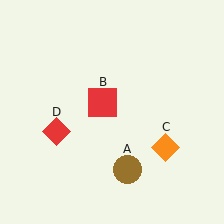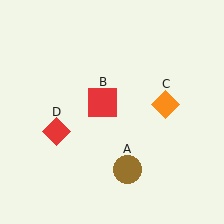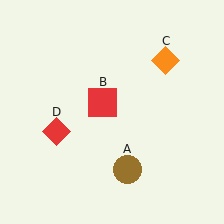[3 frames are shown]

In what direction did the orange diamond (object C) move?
The orange diamond (object C) moved up.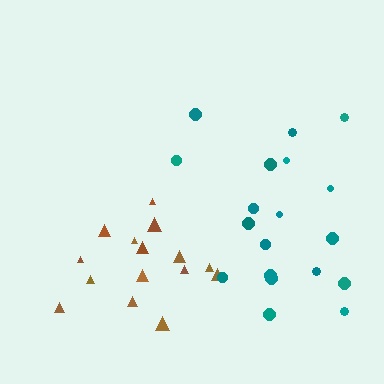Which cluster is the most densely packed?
Brown.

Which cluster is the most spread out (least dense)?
Teal.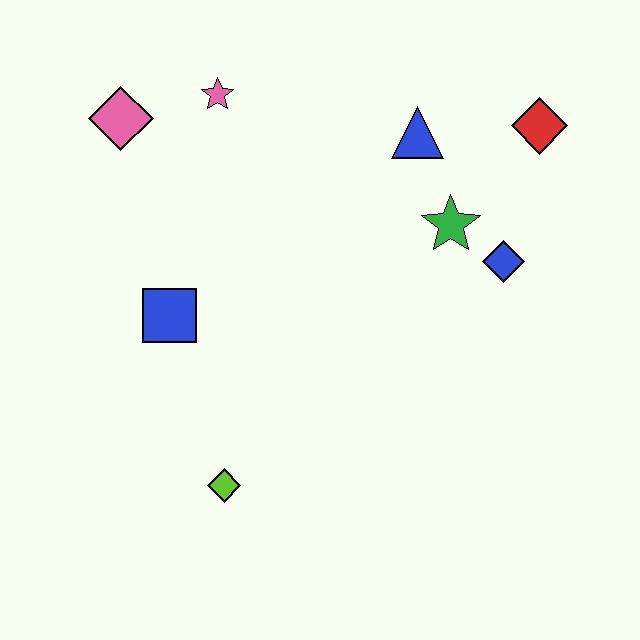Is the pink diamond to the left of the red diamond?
Yes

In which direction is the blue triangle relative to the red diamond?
The blue triangle is to the left of the red diamond.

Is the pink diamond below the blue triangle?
No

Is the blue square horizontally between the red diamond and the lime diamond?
No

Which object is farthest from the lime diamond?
The red diamond is farthest from the lime diamond.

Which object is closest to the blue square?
The lime diamond is closest to the blue square.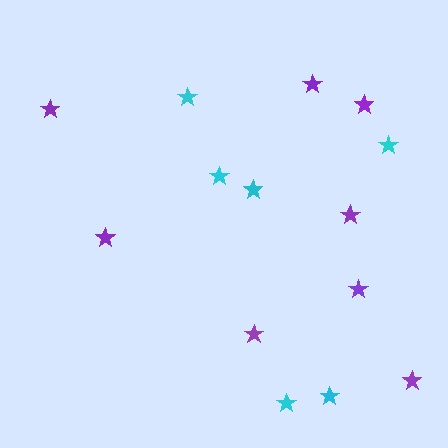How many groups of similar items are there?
There are 2 groups: one group of purple stars (8) and one group of cyan stars (6).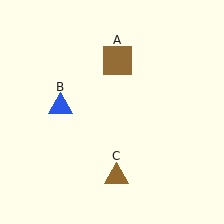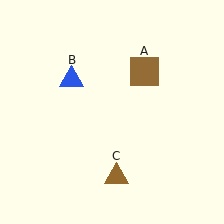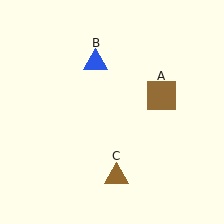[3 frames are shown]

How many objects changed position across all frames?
2 objects changed position: brown square (object A), blue triangle (object B).